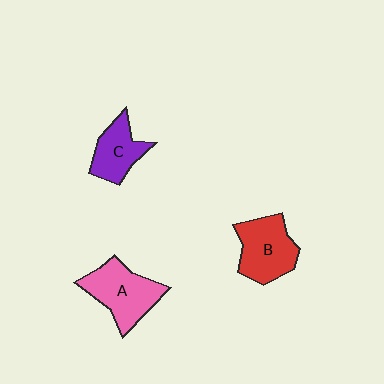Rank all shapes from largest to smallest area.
From largest to smallest: A (pink), B (red), C (purple).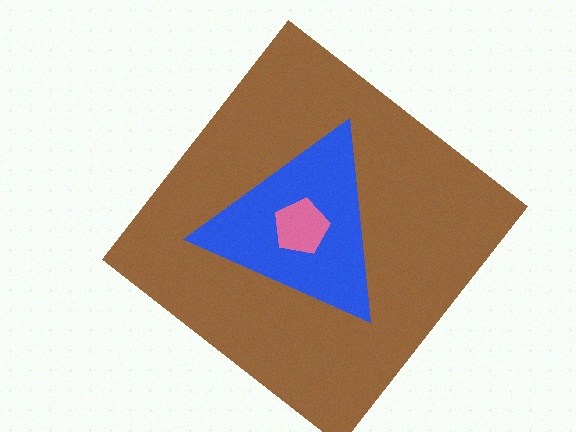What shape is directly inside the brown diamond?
The blue triangle.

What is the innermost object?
The pink pentagon.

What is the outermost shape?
The brown diamond.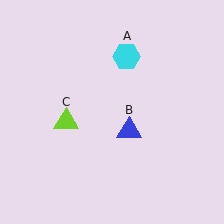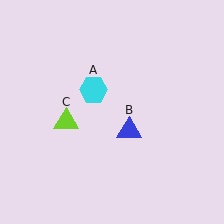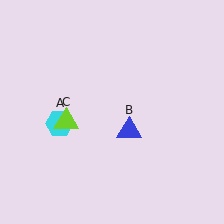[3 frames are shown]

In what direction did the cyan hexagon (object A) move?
The cyan hexagon (object A) moved down and to the left.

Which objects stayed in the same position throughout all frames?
Blue triangle (object B) and lime triangle (object C) remained stationary.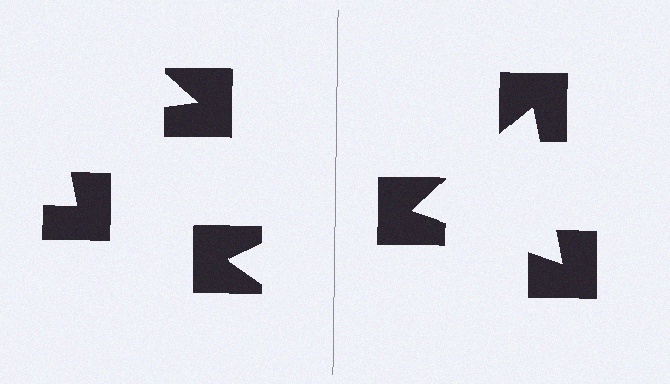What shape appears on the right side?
An illusory triangle.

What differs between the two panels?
The notched squares are positioned identically on both sides; only the wedge orientations differ. On the right they align to a triangle; on the left they are misaligned.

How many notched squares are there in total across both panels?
6 — 3 on each side.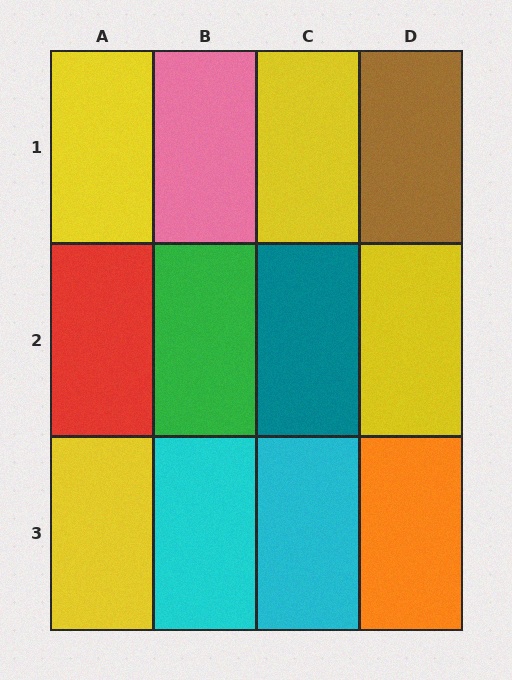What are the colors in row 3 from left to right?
Yellow, cyan, cyan, orange.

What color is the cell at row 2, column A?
Red.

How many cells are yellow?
4 cells are yellow.